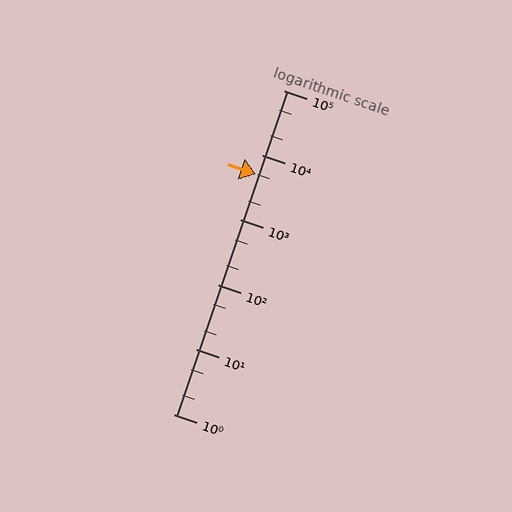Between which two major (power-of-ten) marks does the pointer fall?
The pointer is between 1000 and 10000.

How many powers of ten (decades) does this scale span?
The scale spans 5 decades, from 1 to 100000.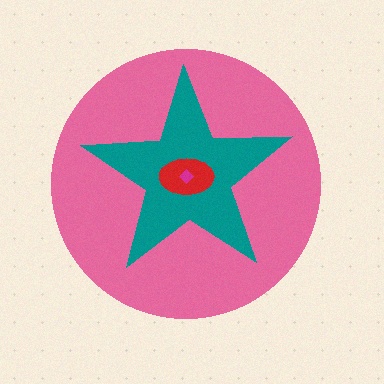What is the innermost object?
The magenta diamond.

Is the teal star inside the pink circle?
Yes.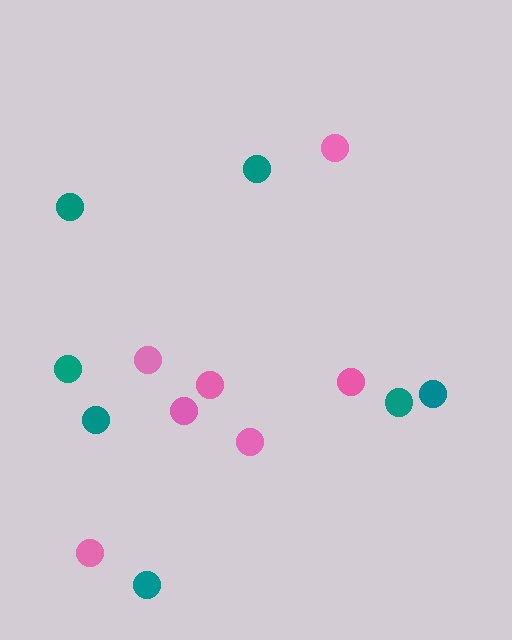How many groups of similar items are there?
There are 2 groups: one group of pink circles (7) and one group of teal circles (7).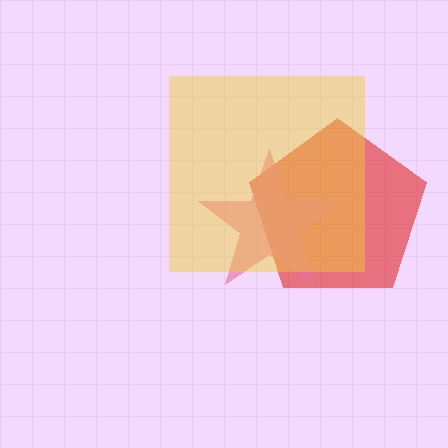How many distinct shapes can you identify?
There are 3 distinct shapes: a red pentagon, a pink star, a yellow square.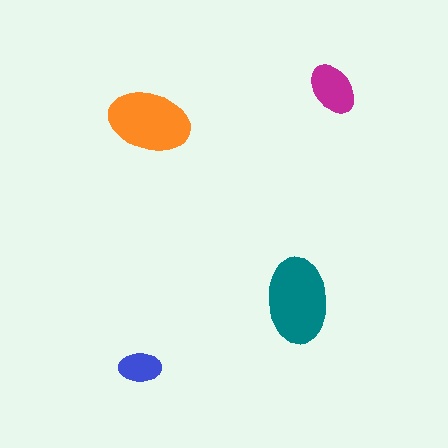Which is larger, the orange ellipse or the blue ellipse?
The orange one.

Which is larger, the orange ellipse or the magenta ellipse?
The orange one.